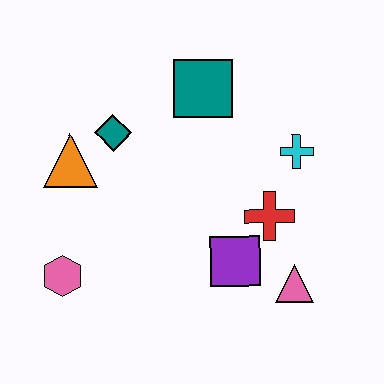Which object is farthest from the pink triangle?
The orange triangle is farthest from the pink triangle.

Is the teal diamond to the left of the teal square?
Yes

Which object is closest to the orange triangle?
The teal diamond is closest to the orange triangle.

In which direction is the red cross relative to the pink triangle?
The red cross is above the pink triangle.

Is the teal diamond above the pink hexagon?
Yes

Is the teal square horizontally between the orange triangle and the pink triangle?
Yes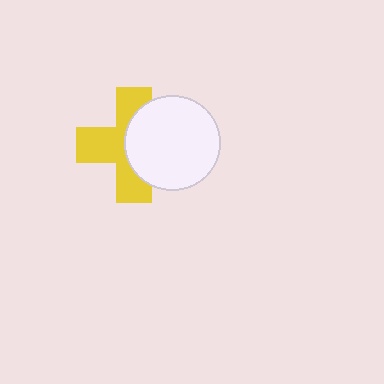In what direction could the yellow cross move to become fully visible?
The yellow cross could move left. That would shift it out from behind the white circle entirely.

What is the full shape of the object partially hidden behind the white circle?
The partially hidden object is a yellow cross.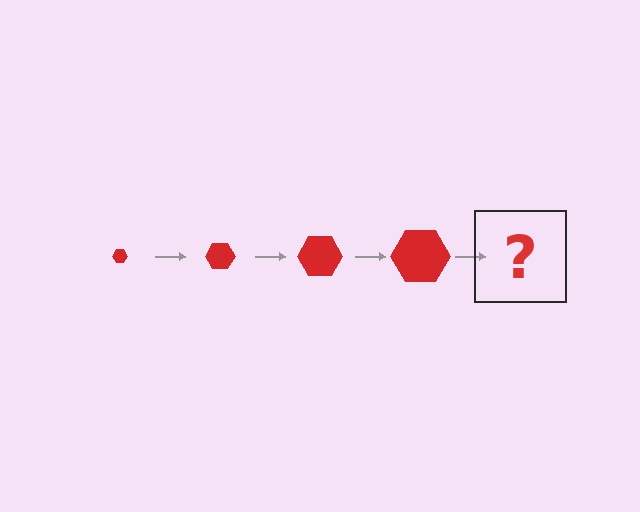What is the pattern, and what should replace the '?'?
The pattern is that the hexagon gets progressively larger each step. The '?' should be a red hexagon, larger than the previous one.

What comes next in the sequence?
The next element should be a red hexagon, larger than the previous one.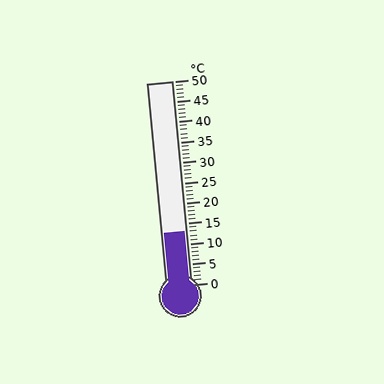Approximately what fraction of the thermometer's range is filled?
The thermometer is filled to approximately 25% of its range.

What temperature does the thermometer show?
The thermometer shows approximately 13°C.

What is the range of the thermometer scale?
The thermometer scale ranges from 0°C to 50°C.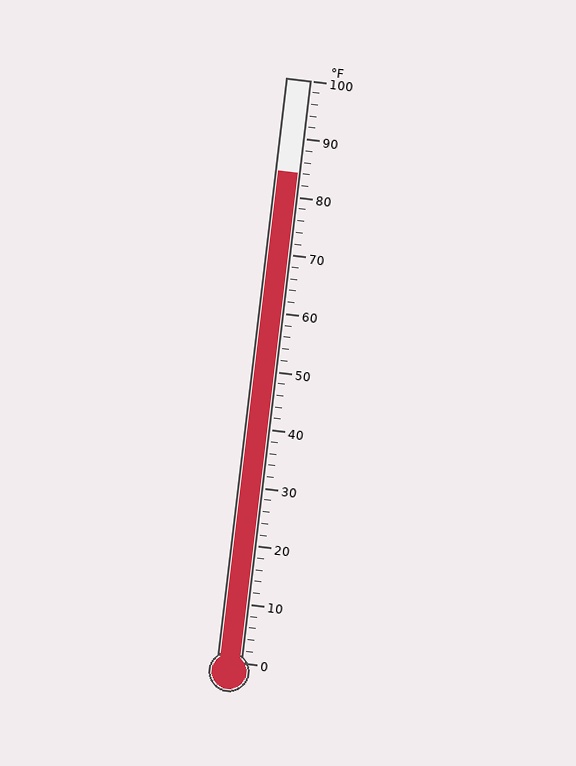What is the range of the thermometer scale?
The thermometer scale ranges from 0°F to 100°F.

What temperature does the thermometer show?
The thermometer shows approximately 84°F.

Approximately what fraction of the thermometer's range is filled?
The thermometer is filled to approximately 85% of its range.